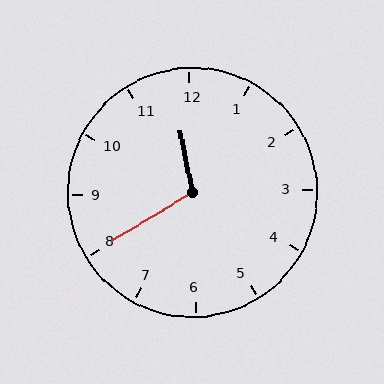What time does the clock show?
11:40.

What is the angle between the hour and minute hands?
Approximately 110 degrees.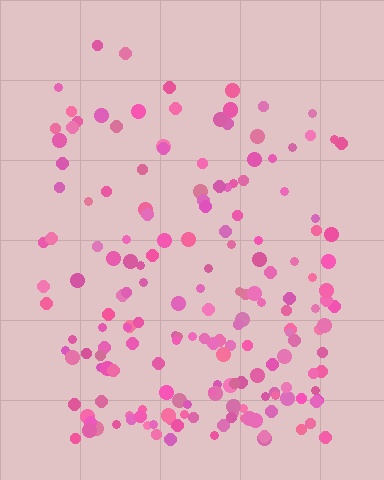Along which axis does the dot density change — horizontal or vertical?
Vertical.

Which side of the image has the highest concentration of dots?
The bottom.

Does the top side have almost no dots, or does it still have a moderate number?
Still a moderate number, just noticeably fewer than the bottom.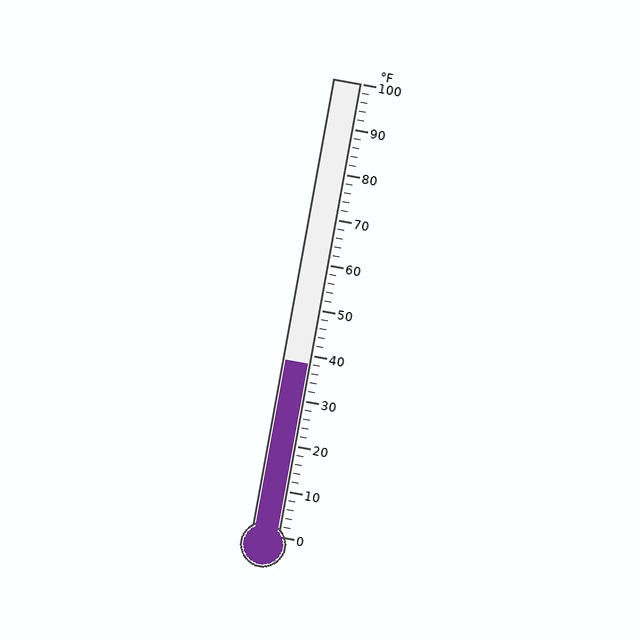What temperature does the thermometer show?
The thermometer shows approximately 38°F.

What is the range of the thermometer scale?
The thermometer scale ranges from 0°F to 100°F.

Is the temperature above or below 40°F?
The temperature is below 40°F.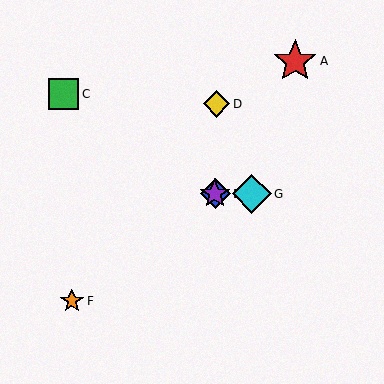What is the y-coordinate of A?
Object A is at y≈61.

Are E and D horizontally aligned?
No, E is at y≈194 and D is at y≈104.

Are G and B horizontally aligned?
Yes, both are at y≈194.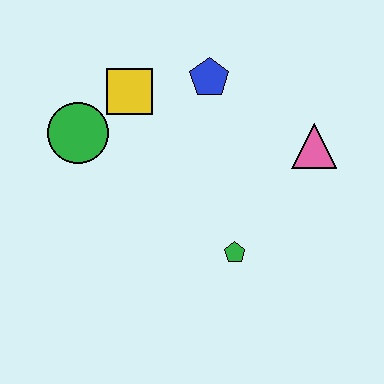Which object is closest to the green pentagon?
The pink triangle is closest to the green pentagon.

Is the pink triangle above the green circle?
No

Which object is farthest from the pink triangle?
The green circle is farthest from the pink triangle.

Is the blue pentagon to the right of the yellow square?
Yes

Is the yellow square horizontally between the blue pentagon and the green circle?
Yes